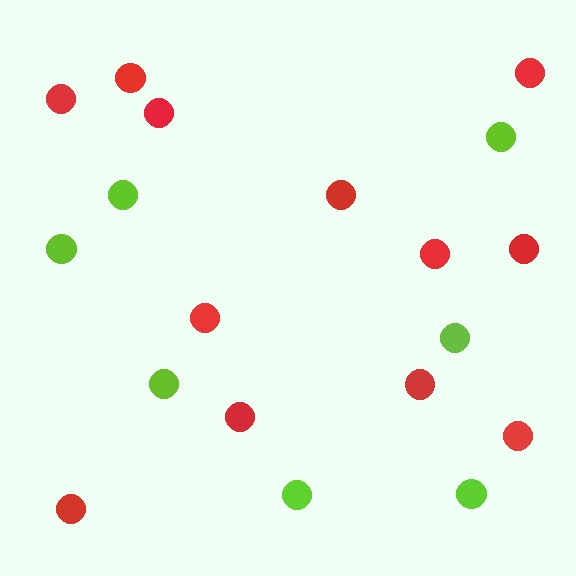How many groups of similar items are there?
There are 2 groups: one group of lime circles (7) and one group of red circles (12).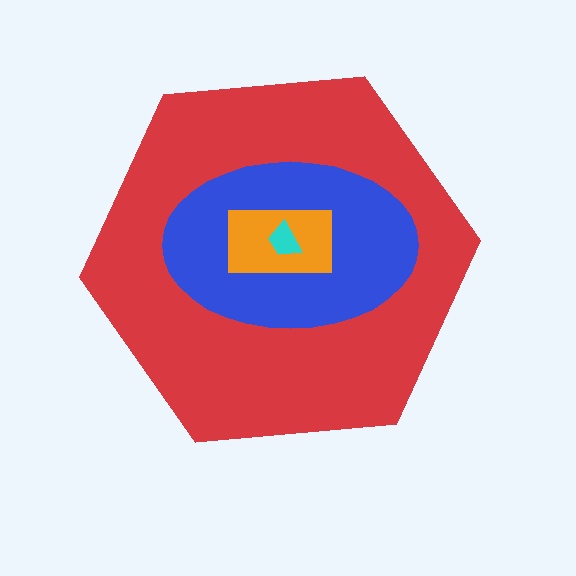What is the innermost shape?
The cyan trapezoid.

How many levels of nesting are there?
4.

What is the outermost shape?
The red hexagon.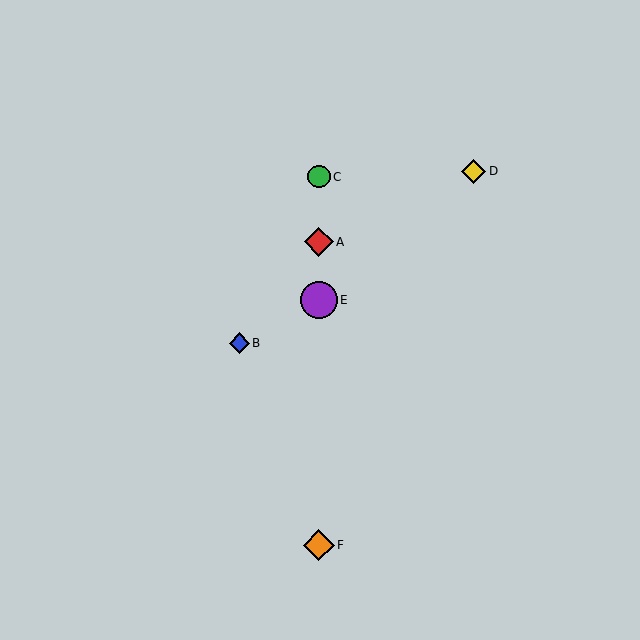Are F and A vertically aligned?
Yes, both are at x≈319.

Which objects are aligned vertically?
Objects A, C, E, F are aligned vertically.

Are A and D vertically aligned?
No, A is at x≈319 and D is at x≈474.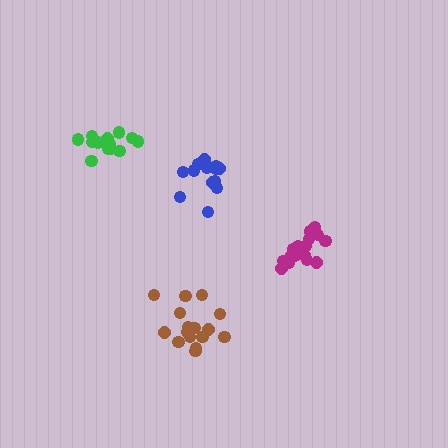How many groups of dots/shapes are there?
There are 4 groups.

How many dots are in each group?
Group 1: 19 dots, Group 2: 14 dots, Group 3: 14 dots, Group 4: 18 dots (65 total).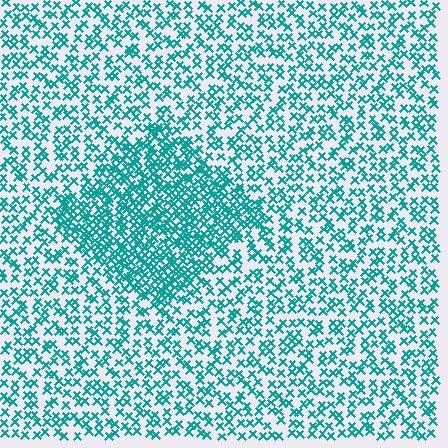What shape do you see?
I see a diamond.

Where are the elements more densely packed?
The elements are more densely packed inside the diamond boundary.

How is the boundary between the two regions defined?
The boundary is defined by a change in element density (approximately 2.0x ratio). All elements are the same color, size, and shape.